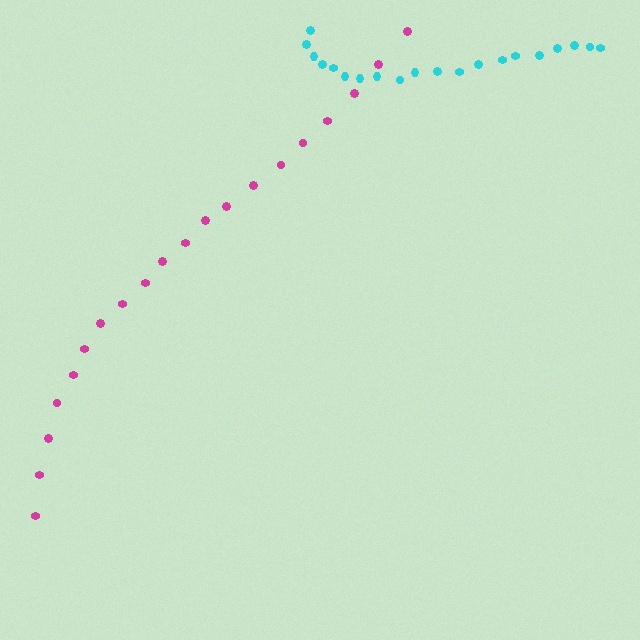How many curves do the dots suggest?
There are 2 distinct paths.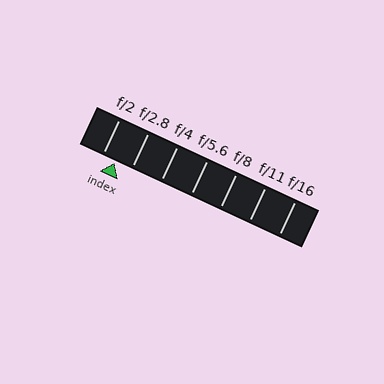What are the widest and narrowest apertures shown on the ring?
The widest aperture shown is f/2 and the narrowest is f/16.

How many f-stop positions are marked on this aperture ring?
There are 7 f-stop positions marked.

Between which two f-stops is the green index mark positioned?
The index mark is between f/2 and f/2.8.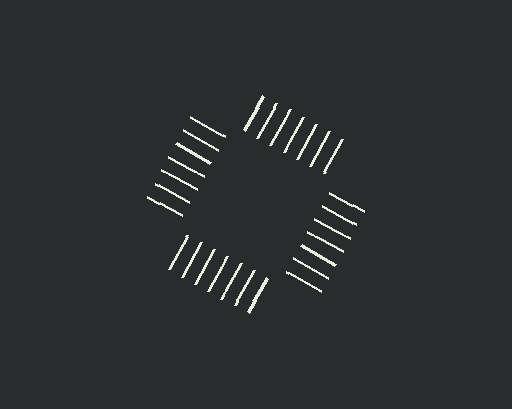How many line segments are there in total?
28 — 7 along each of the 4 edges.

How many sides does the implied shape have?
4 sides — the line-ends trace a square.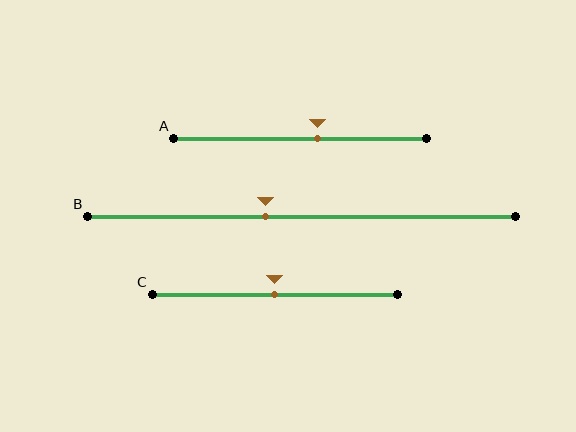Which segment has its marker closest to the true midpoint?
Segment C has its marker closest to the true midpoint.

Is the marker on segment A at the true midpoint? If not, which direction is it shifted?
No, the marker on segment A is shifted to the right by about 7% of the segment length.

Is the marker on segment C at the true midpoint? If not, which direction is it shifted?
Yes, the marker on segment C is at the true midpoint.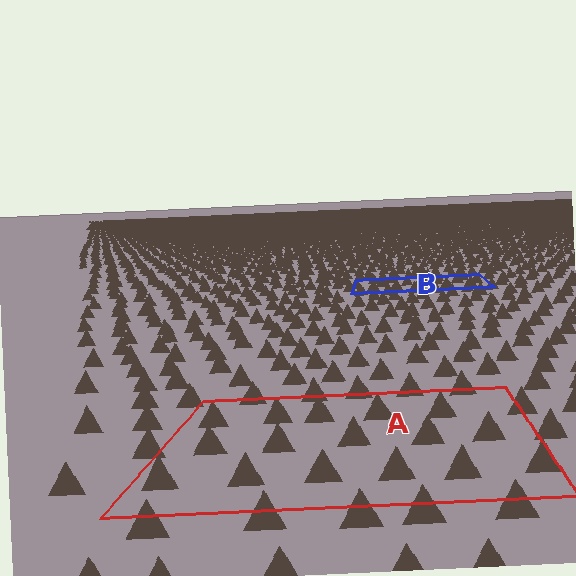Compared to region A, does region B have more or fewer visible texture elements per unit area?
Region B has more texture elements per unit area — they are packed more densely because it is farther away.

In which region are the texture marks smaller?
The texture marks are smaller in region B, because it is farther away.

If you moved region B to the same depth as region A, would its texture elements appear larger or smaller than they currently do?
They would appear larger. At a closer depth, the same texture elements are projected at a bigger on-screen size.